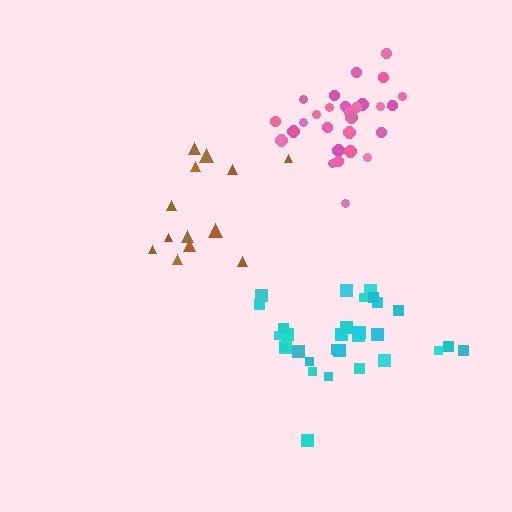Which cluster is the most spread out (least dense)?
Brown.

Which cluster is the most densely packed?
Pink.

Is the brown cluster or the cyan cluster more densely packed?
Cyan.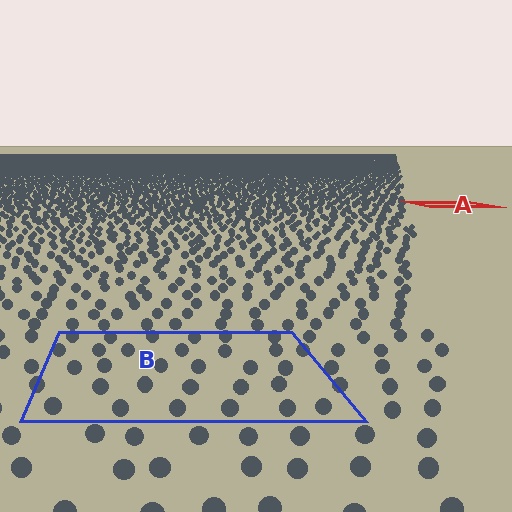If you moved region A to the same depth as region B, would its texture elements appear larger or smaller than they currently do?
They would appear larger. At a closer depth, the same texture elements are projected at a bigger on-screen size.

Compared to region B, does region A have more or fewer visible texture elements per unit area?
Region A has more texture elements per unit area — they are packed more densely because it is farther away.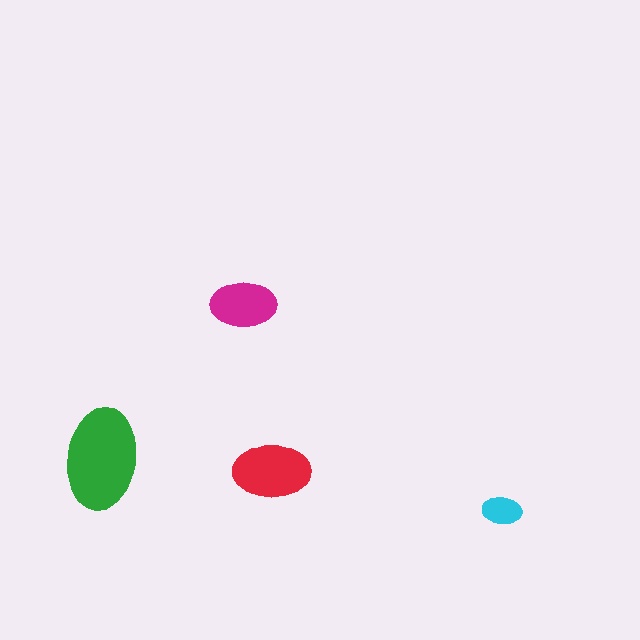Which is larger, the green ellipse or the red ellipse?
The green one.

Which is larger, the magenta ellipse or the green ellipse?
The green one.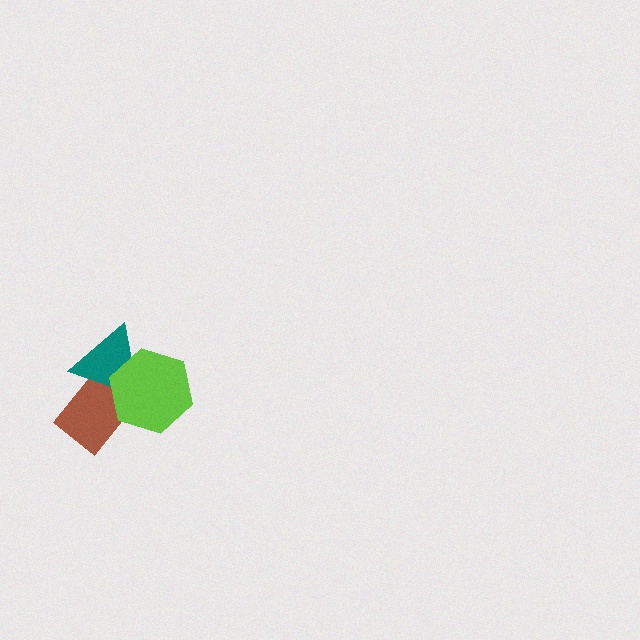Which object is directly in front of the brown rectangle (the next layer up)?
The teal triangle is directly in front of the brown rectangle.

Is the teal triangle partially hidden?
Yes, it is partially covered by another shape.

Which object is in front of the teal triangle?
The lime hexagon is in front of the teal triangle.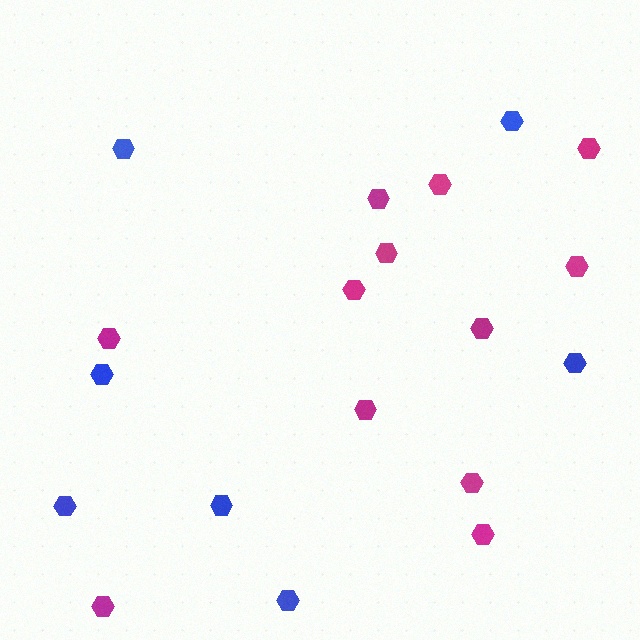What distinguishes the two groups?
There are 2 groups: one group of magenta hexagons (12) and one group of blue hexagons (7).